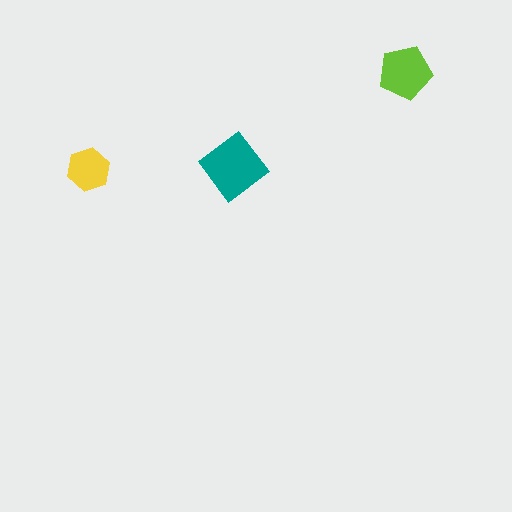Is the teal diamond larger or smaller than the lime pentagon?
Larger.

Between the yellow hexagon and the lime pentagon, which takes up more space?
The lime pentagon.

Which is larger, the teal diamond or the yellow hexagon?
The teal diamond.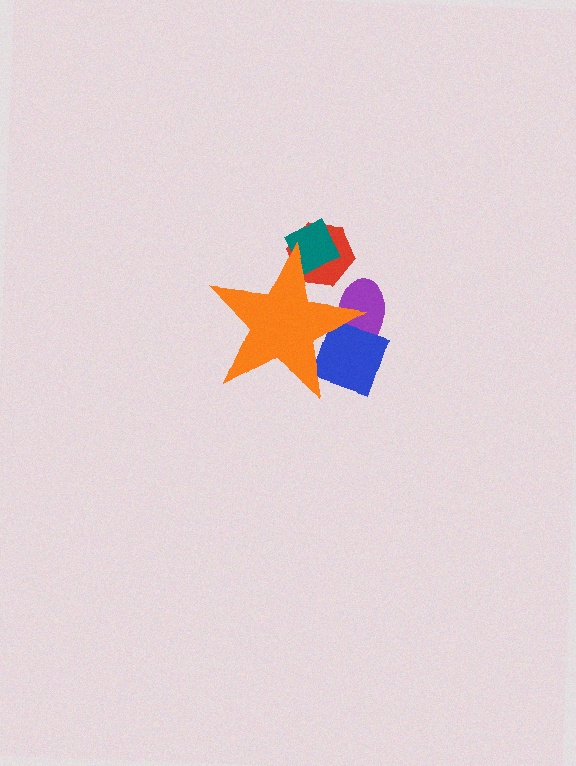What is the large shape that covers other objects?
An orange star.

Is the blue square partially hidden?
Yes, the blue square is partially hidden behind the orange star.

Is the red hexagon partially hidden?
Yes, the red hexagon is partially hidden behind the orange star.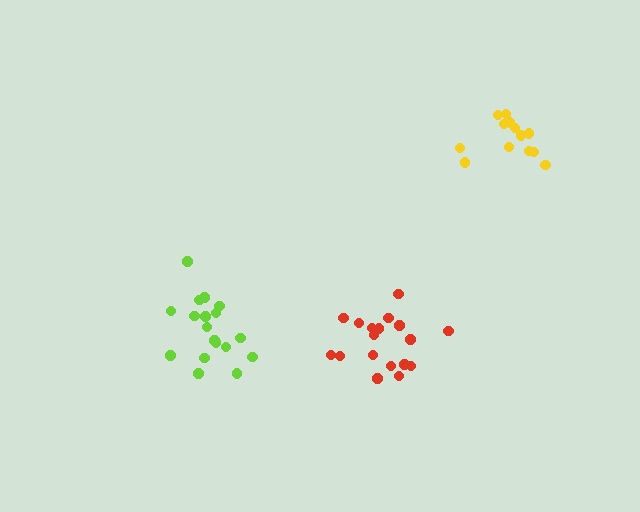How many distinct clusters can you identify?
There are 3 distinct clusters.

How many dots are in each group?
Group 1: 18 dots, Group 2: 13 dots, Group 3: 18 dots (49 total).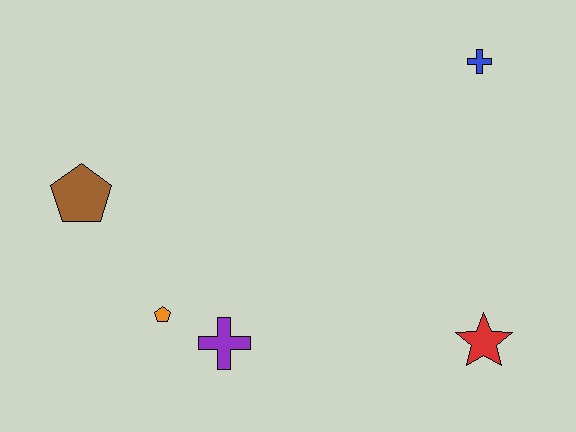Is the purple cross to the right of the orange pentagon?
Yes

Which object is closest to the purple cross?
The orange pentagon is closest to the purple cross.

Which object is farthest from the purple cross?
The blue cross is farthest from the purple cross.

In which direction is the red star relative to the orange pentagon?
The red star is to the right of the orange pentagon.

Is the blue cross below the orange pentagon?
No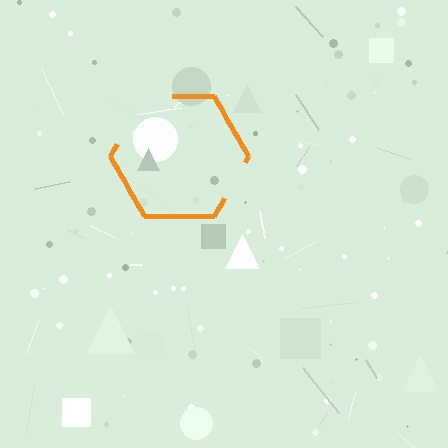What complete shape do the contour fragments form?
The contour fragments form a hexagon.